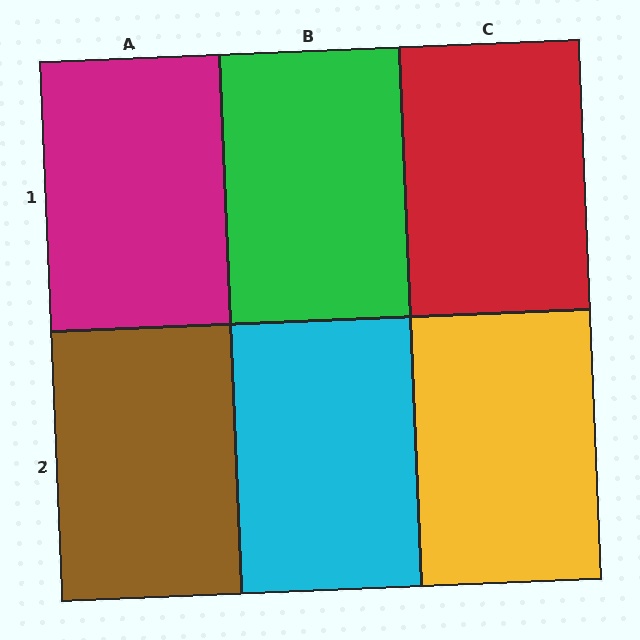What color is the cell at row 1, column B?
Green.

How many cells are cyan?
1 cell is cyan.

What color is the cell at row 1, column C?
Red.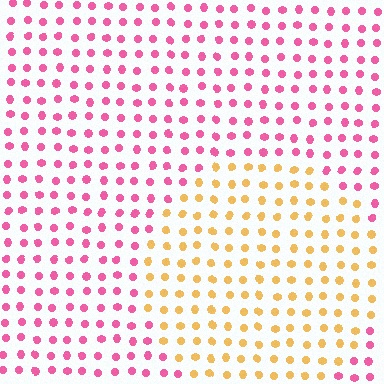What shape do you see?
I see a circle.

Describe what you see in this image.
The image is filled with small pink elements in a uniform arrangement. A circle-shaped region is visible where the elements are tinted to a slightly different hue, forming a subtle color boundary.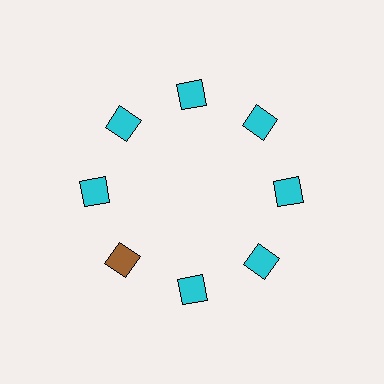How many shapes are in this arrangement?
There are 8 shapes arranged in a ring pattern.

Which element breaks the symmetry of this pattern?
The brown square at roughly the 8 o'clock position breaks the symmetry. All other shapes are cyan squares.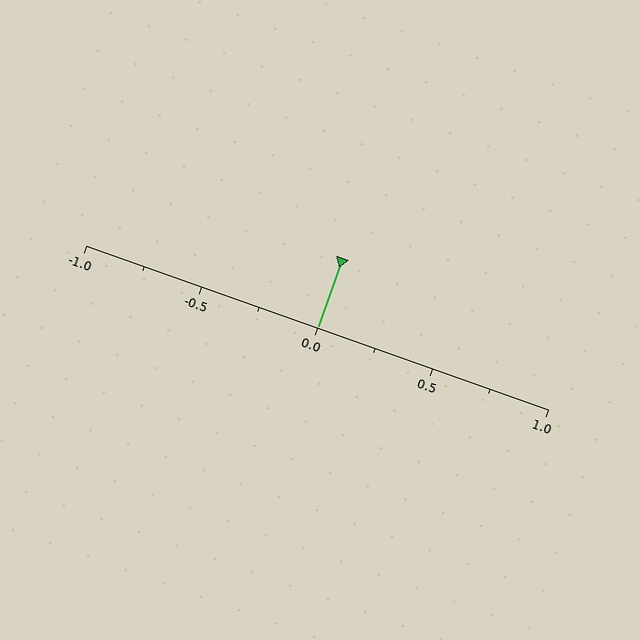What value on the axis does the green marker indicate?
The marker indicates approximately 0.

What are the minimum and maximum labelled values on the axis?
The axis runs from -1.0 to 1.0.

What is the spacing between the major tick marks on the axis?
The major ticks are spaced 0.5 apart.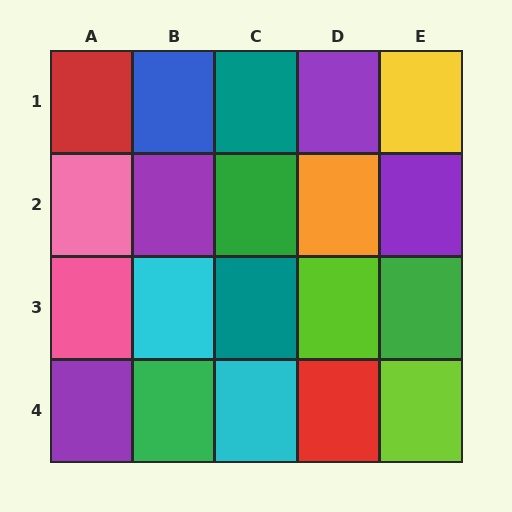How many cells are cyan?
2 cells are cyan.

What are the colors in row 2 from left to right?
Pink, purple, green, orange, purple.